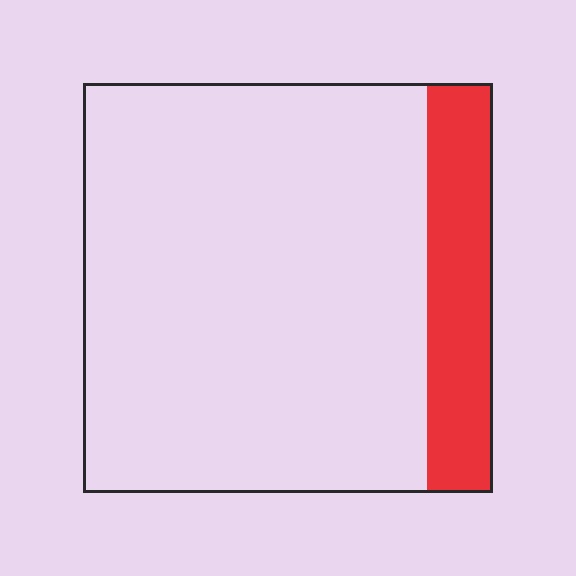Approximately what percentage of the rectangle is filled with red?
Approximately 15%.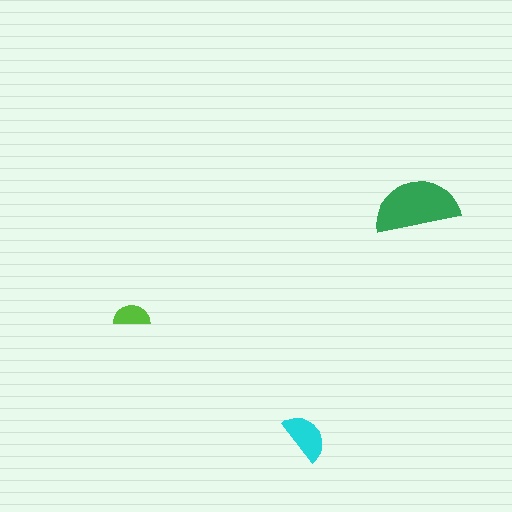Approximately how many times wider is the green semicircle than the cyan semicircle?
About 1.5 times wider.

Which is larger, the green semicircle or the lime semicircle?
The green one.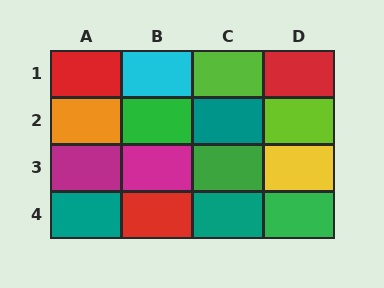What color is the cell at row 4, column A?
Teal.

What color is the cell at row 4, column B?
Red.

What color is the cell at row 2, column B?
Green.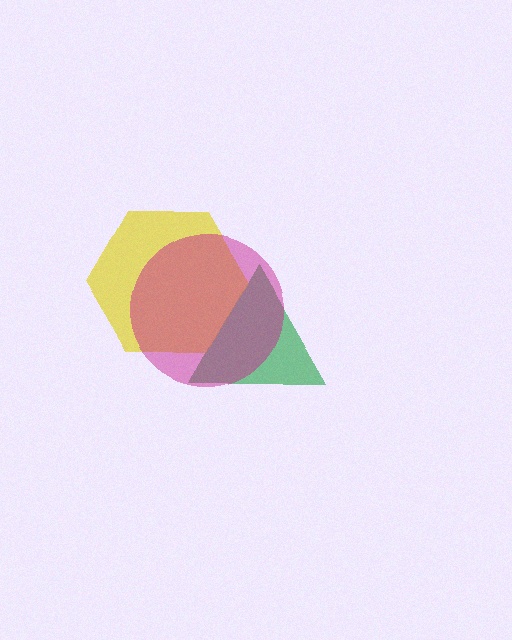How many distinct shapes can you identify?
There are 3 distinct shapes: a green triangle, a yellow hexagon, a magenta circle.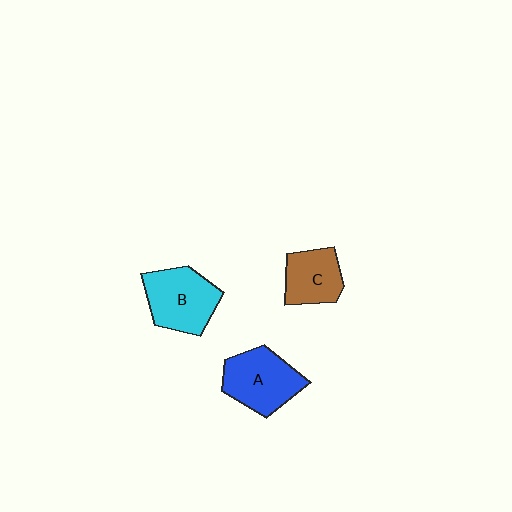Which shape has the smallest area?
Shape C (brown).